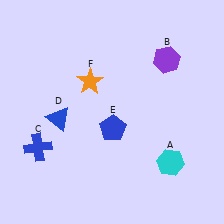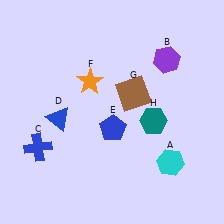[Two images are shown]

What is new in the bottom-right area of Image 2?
A teal hexagon (H) was added in the bottom-right area of Image 2.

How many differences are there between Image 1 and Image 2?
There are 2 differences between the two images.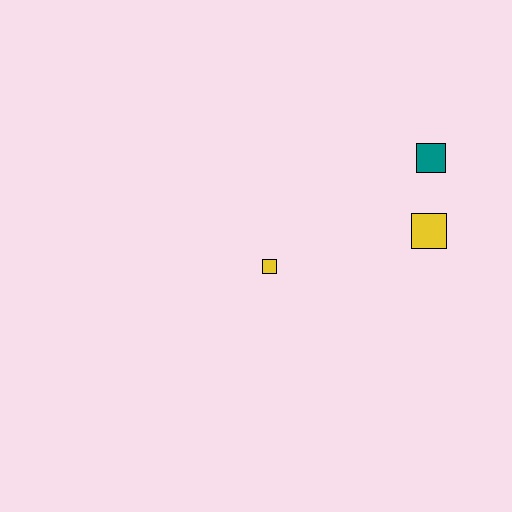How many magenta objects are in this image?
There are no magenta objects.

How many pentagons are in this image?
There are no pentagons.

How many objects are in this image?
There are 3 objects.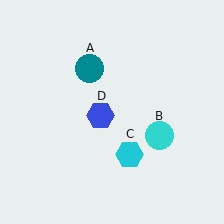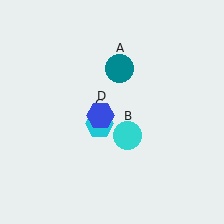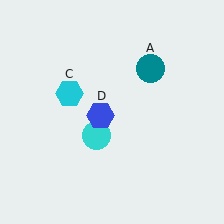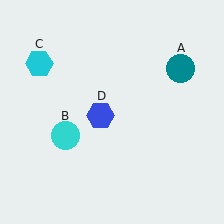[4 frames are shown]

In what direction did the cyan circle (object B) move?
The cyan circle (object B) moved left.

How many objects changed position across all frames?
3 objects changed position: teal circle (object A), cyan circle (object B), cyan hexagon (object C).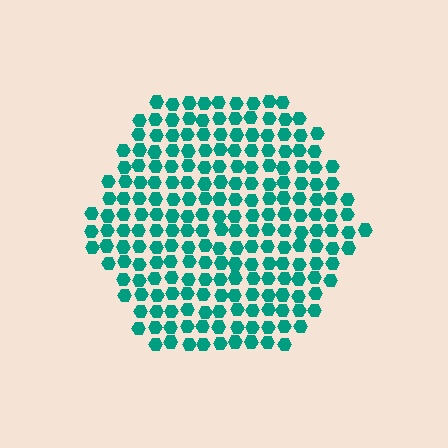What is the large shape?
The large shape is a hexagon.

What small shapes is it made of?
It is made of small hexagons.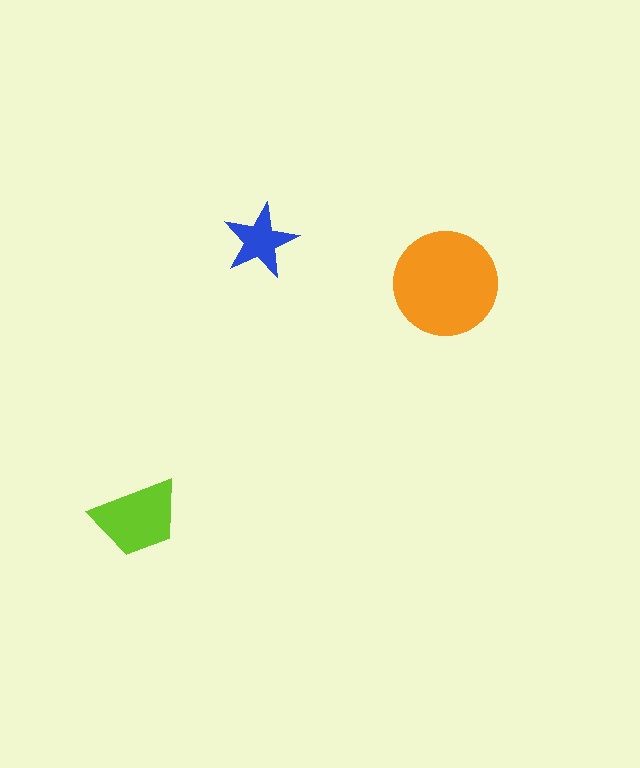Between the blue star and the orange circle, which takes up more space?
The orange circle.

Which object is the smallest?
The blue star.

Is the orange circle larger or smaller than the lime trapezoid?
Larger.